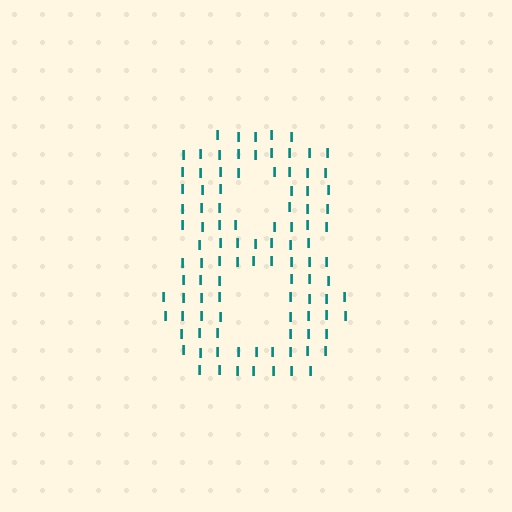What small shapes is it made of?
It is made of small letter I's.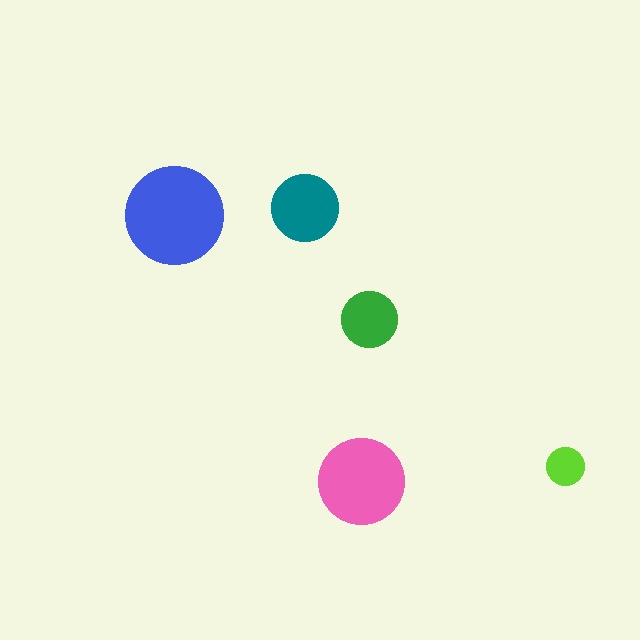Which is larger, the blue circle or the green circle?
The blue one.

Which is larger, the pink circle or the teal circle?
The pink one.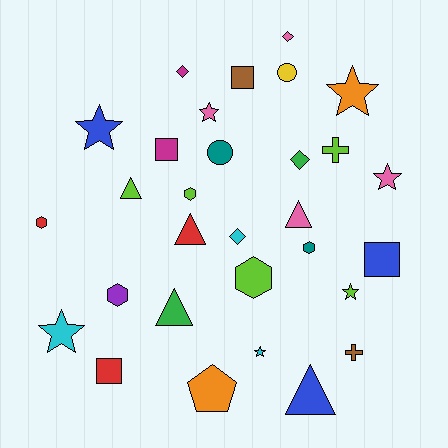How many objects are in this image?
There are 30 objects.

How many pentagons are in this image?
There is 1 pentagon.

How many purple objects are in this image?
There is 1 purple object.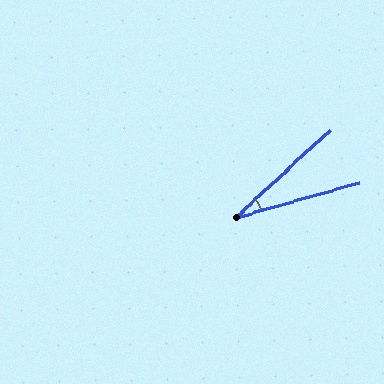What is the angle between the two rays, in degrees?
Approximately 27 degrees.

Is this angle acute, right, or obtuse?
It is acute.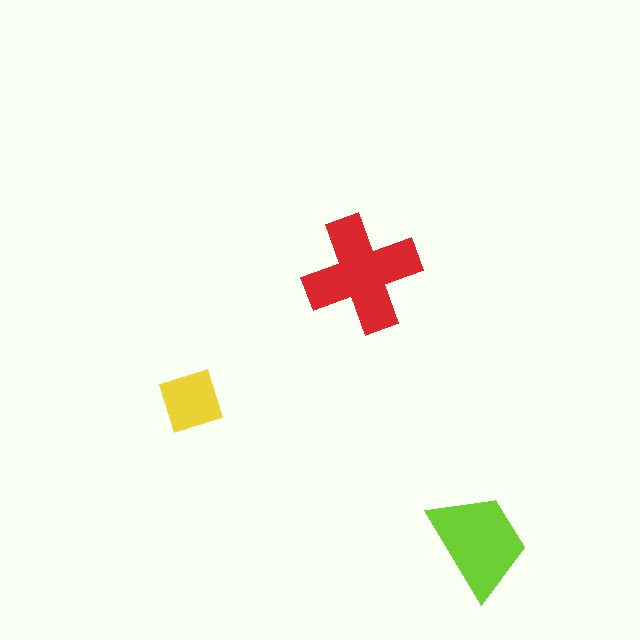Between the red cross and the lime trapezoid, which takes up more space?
The red cross.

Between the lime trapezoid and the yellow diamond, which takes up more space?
The lime trapezoid.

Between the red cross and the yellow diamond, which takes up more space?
The red cross.